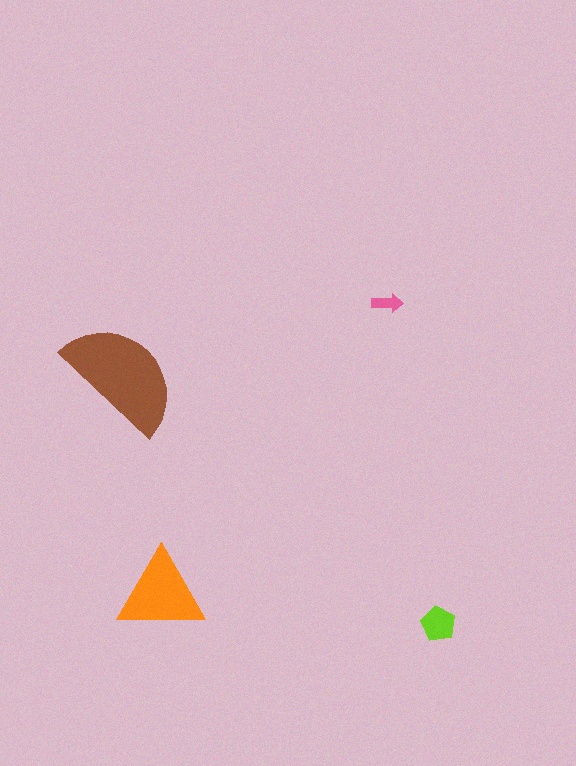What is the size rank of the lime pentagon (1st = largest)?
3rd.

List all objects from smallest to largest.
The pink arrow, the lime pentagon, the orange triangle, the brown semicircle.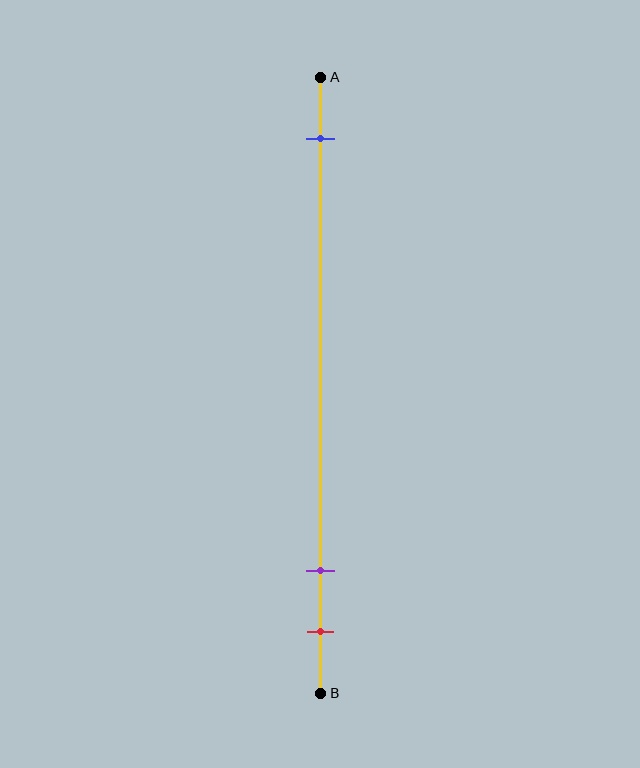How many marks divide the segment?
There are 3 marks dividing the segment.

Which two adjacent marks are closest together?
The purple and red marks are the closest adjacent pair.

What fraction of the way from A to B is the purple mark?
The purple mark is approximately 80% (0.8) of the way from A to B.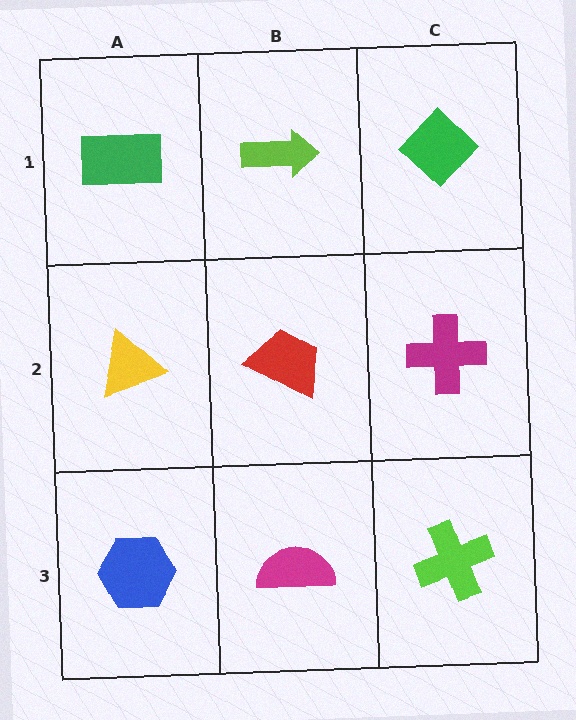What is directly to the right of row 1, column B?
A green diamond.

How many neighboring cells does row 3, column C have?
2.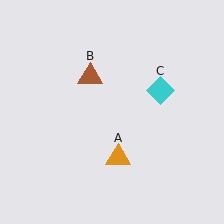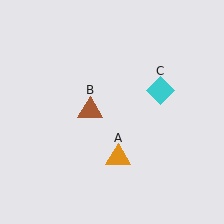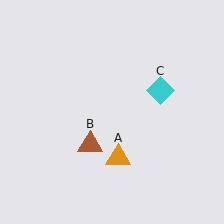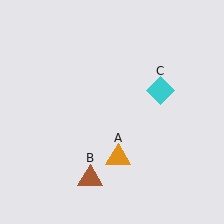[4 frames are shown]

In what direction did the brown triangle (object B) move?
The brown triangle (object B) moved down.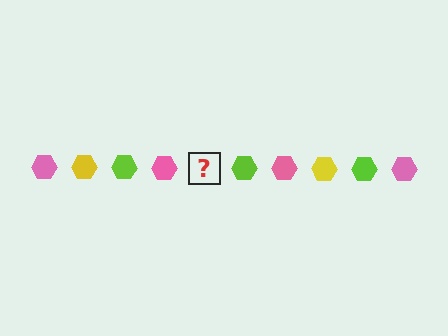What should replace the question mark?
The question mark should be replaced with a yellow hexagon.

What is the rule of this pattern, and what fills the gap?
The rule is that the pattern cycles through pink, yellow, lime hexagons. The gap should be filled with a yellow hexagon.